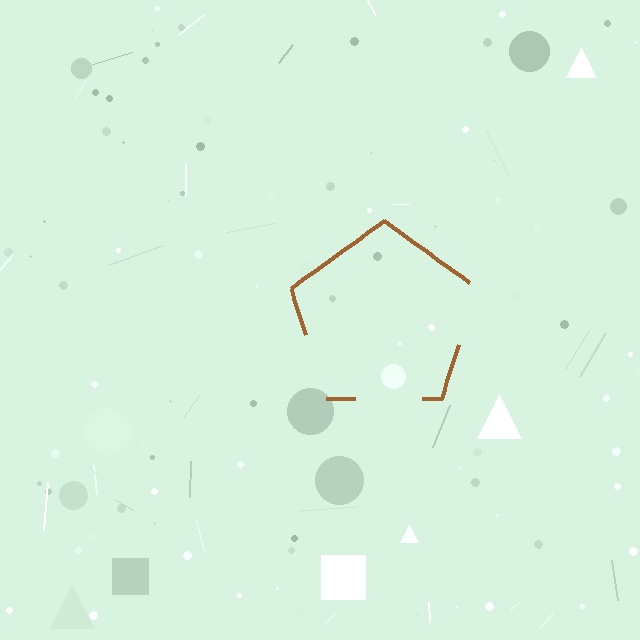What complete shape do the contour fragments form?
The contour fragments form a pentagon.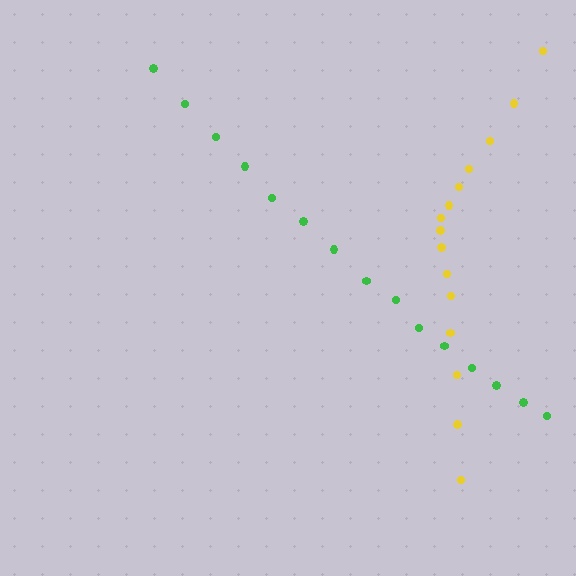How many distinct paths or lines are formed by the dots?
There are 2 distinct paths.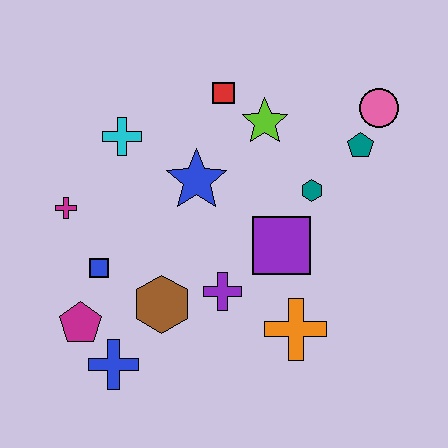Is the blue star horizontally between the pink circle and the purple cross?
No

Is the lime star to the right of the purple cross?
Yes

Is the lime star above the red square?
No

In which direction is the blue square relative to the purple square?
The blue square is to the left of the purple square.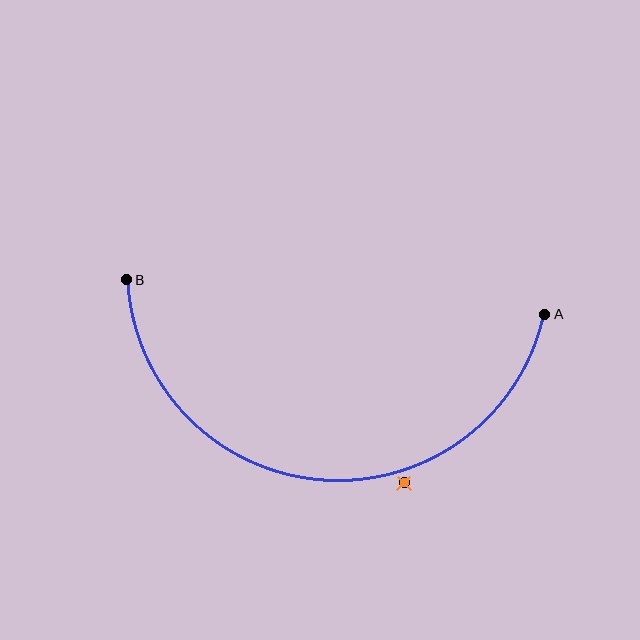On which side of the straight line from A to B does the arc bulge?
The arc bulges below the straight line connecting A and B.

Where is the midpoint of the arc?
The arc midpoint is the point on the curve farthest from the straight line joining A and B. It sits below that line.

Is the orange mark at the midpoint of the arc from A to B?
No — the orange mark does not lie on the arc at all. It sits slightly outside the curve.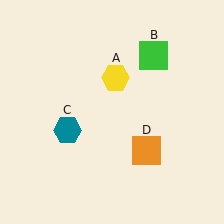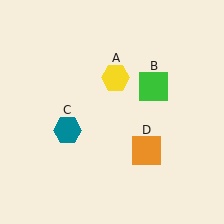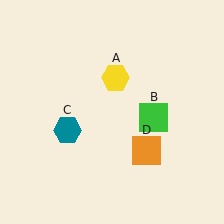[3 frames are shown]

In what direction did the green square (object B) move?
The green square (object B) moved down.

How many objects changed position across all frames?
1 object changed position: green square (object B).